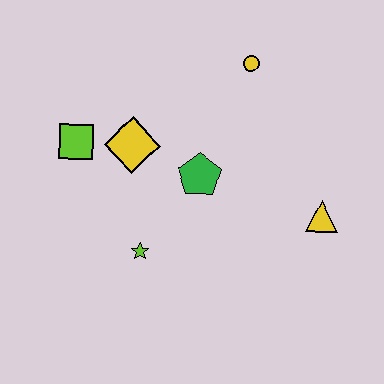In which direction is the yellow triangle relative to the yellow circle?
The yellow triangle is below the yellow circle.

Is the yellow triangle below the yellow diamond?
Yes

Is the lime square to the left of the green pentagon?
Yes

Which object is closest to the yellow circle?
The green pentagon is closest to the yellow circle.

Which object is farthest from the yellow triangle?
The lime square is farthest from the yellow triangle.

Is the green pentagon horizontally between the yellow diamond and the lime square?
No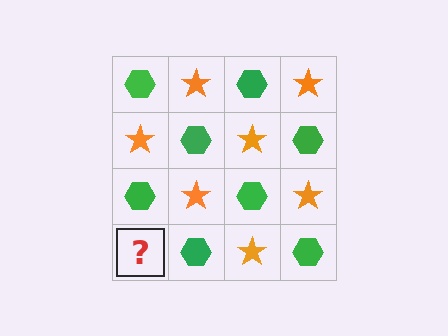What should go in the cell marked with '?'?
The missing cell should contain an orange star.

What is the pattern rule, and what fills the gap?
The rule is that it alternates green hexagon and orange star in a checkerboard pattern. The gap should be filled with an orange star.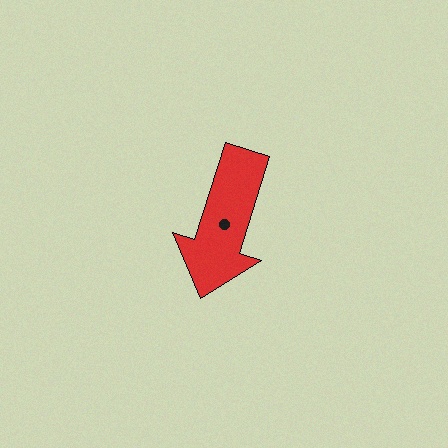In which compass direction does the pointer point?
South.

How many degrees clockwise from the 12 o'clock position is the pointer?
Approximately 197 degrees.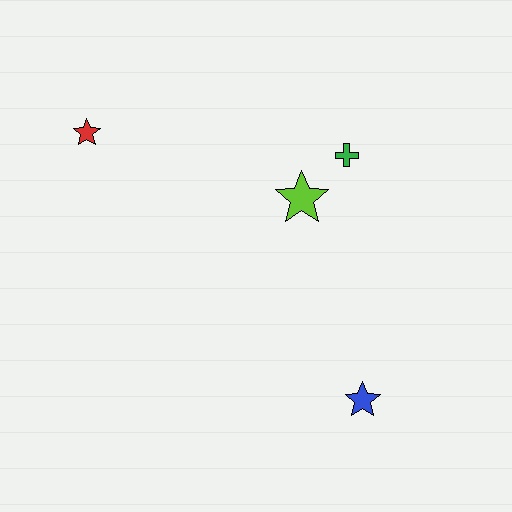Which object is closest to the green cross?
The lime star is closest to the green cross.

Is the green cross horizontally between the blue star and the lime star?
Yes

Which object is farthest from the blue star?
The red star is farthest from the blue star.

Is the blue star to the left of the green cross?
No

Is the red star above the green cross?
Yes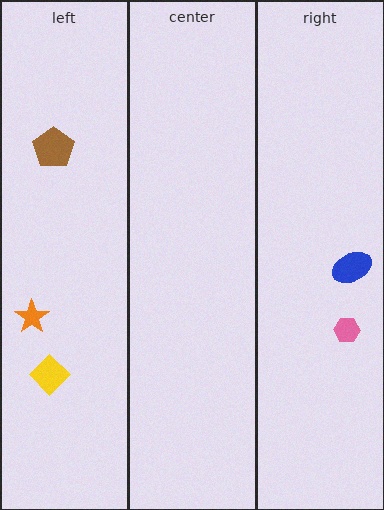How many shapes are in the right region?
2.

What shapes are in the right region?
The pink hexagon, the blue ellipse.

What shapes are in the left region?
The orange star, the brown pentagon, the yellow diamond.